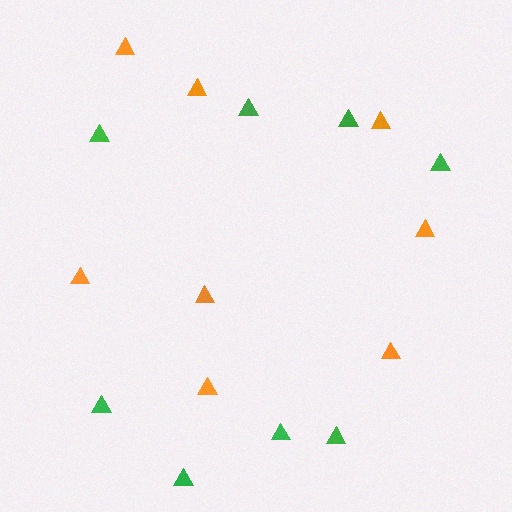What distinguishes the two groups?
There are 2 groups: one group of orange triangles (8) and one group of green triangles (8).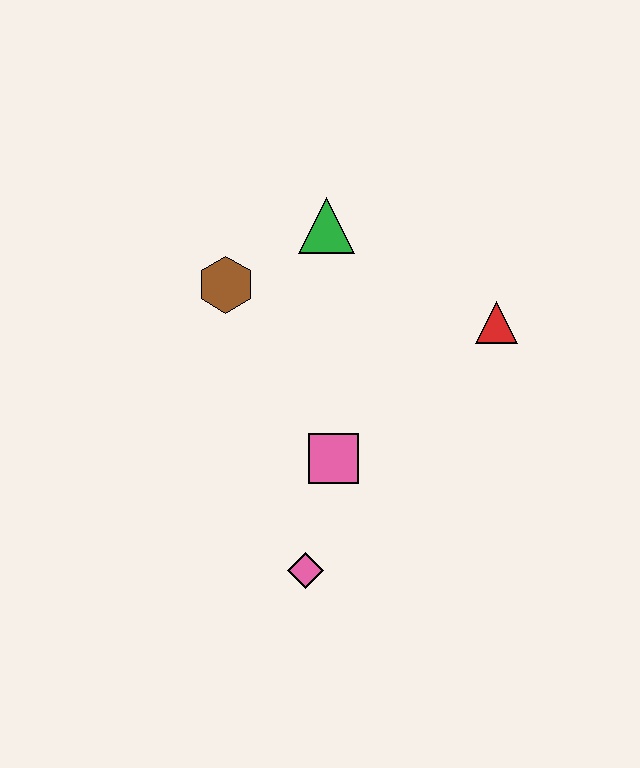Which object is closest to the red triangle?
The green triangle is closest to the red triangle.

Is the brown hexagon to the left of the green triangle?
Yes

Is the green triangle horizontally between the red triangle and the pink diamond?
Yes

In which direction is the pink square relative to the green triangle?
The pink square is below the green triangle.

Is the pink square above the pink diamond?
Yes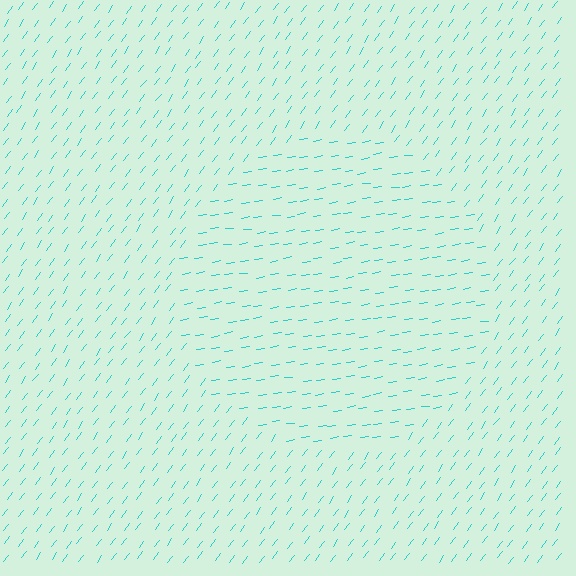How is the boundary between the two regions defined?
The boundary is defined purely by a change in line orientation (approximately 45 degrees difference). All lines are the same color and thickness.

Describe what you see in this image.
The image is filled with small cyan line segments. A circle region in the image has lines oriented differently from the surrounding lines, creating a visible texture boundary.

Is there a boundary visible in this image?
Yes, there is a texture boundary formed by a change in line orientation.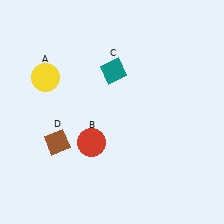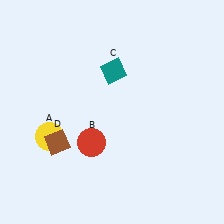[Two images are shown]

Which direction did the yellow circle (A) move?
The yellow circle (A) moved down.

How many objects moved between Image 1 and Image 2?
1 object moved between the two images.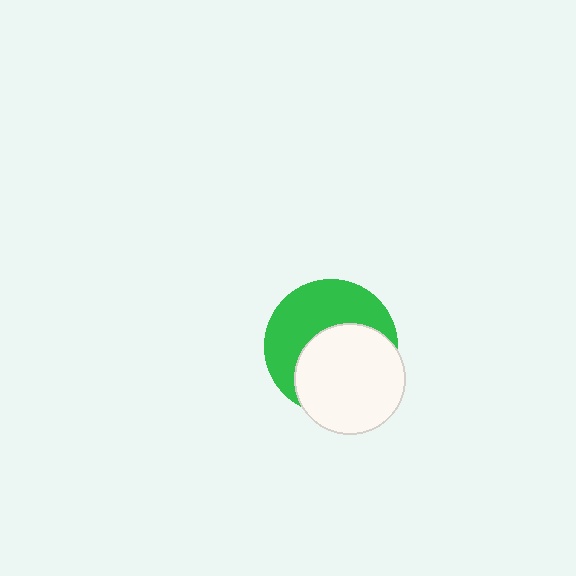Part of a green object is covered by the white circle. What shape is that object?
It is a circle.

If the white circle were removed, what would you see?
You would see the complete green circle.